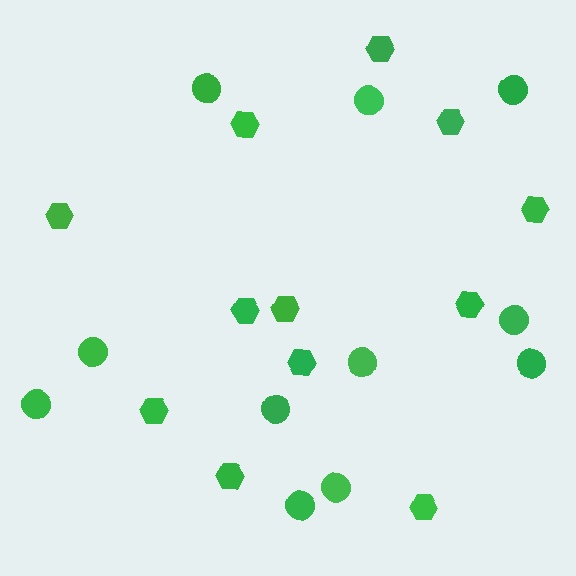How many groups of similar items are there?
There are 2 groups: one group of circles (11) and one group of hexagons (12).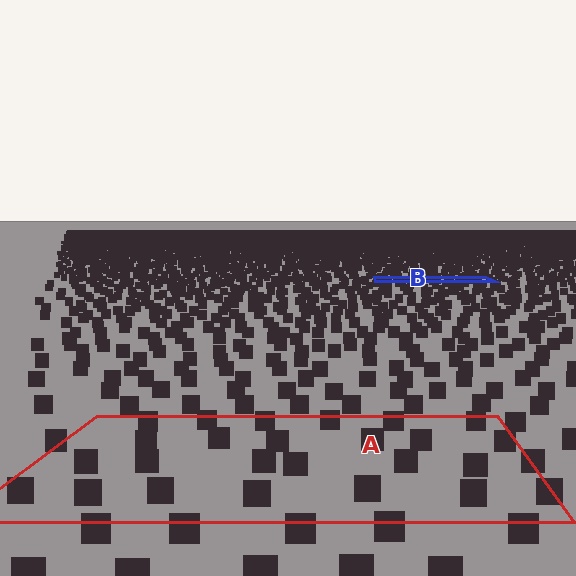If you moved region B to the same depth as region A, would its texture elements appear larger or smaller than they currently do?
They would appear larger. At a closer depth, the same texture elements are projected at a bigger on-screen size.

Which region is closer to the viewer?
Region A is closer. The texture elements there are larger and more spread out.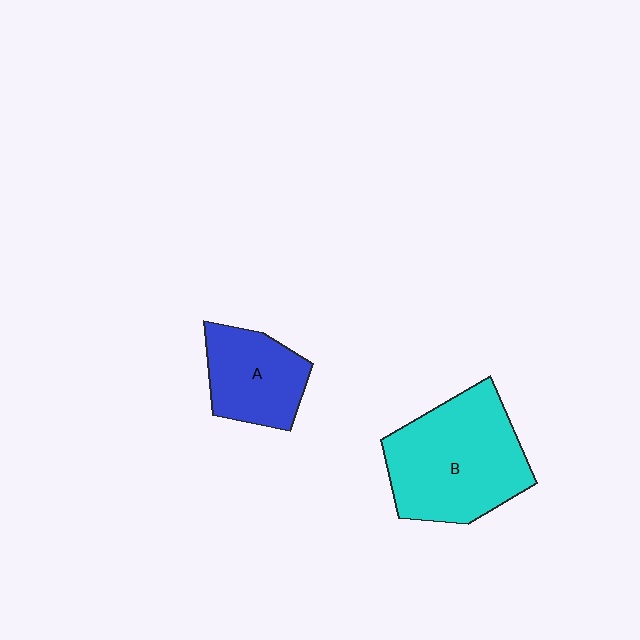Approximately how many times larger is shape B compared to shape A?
Approximately 1.8 times.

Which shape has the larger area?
Shape B (cyan).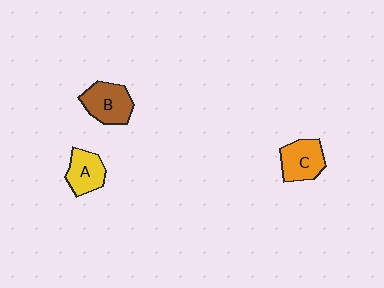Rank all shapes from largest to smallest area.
From largest to smallest: B (brown), C (orange), A (yellow).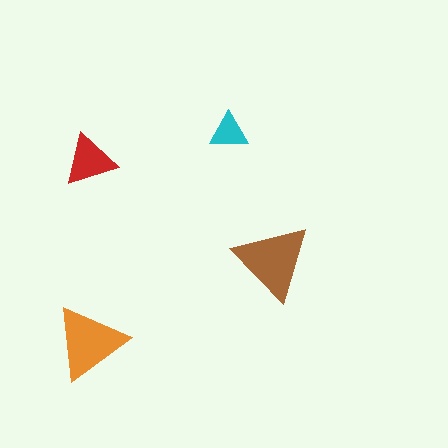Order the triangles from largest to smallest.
the brown one, the orange one, the red one, the cyan one.